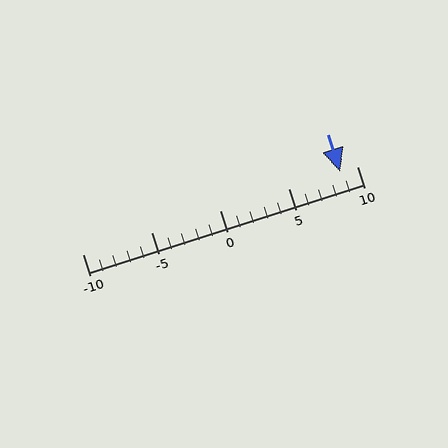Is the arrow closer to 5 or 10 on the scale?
The arrow is closer to 10.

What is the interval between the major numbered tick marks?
The major tick marks are spaced 5 units apart.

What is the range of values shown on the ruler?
The ruler shows values from -10 to 10.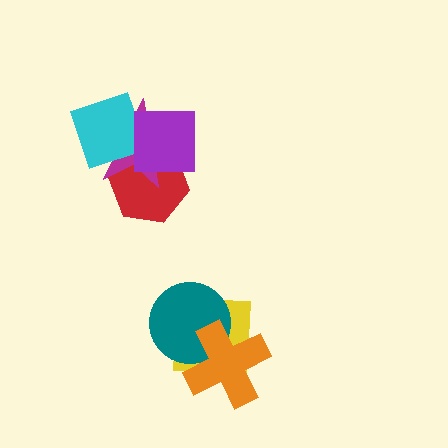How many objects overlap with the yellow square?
2 objects overlap with the yellow square.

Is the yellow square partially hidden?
Yes, it is partially covered by another shape.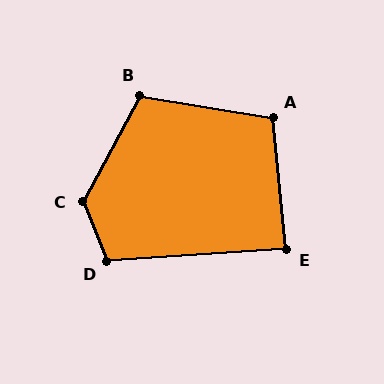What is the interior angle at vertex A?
Approximately 105 degrees (obtuse).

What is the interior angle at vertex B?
Approximately 109 degrees (obtuse).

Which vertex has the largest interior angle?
C, at approximately 130 degrees.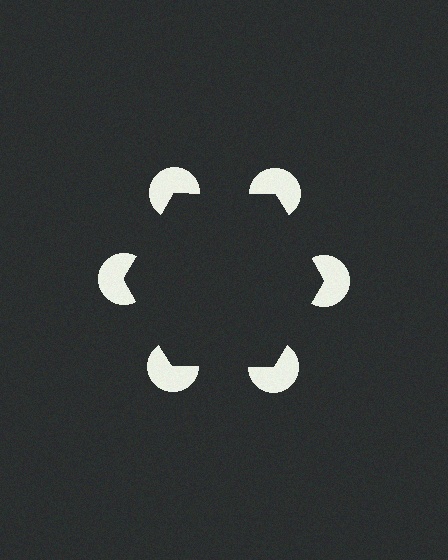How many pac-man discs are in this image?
There are 6 — one at each vertex of the illusory hexagon.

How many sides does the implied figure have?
6 sides.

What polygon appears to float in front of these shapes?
An illusory hexagon — its edges are inferred from the aligned wedge cuts in the pac-man discs, not physically drawn.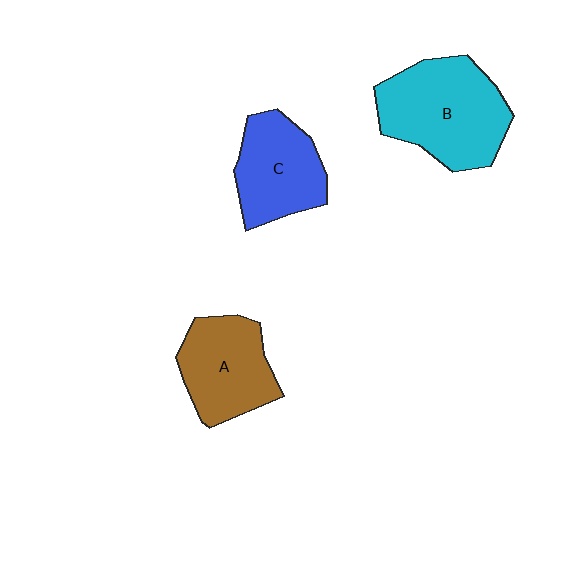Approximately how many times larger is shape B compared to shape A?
Approximately 1.4 times.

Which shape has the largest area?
Shape B (cyan).